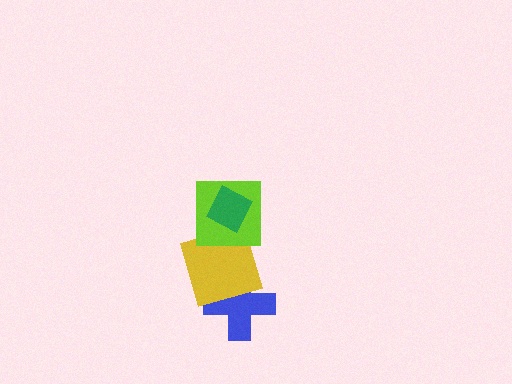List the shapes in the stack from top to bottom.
From top to bottom: the green diamond, the lime square, the yellow square, the blue cross.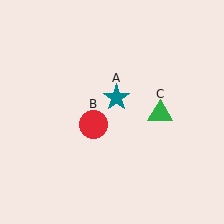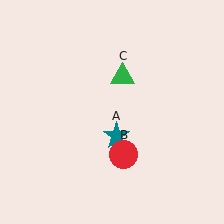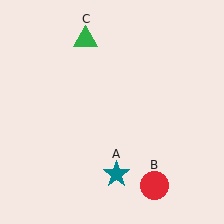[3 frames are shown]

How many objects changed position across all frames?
3 objects changed position: teal star (object A), red circle (object B), green triangle (object C).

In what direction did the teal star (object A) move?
The teal star (object A) moved down.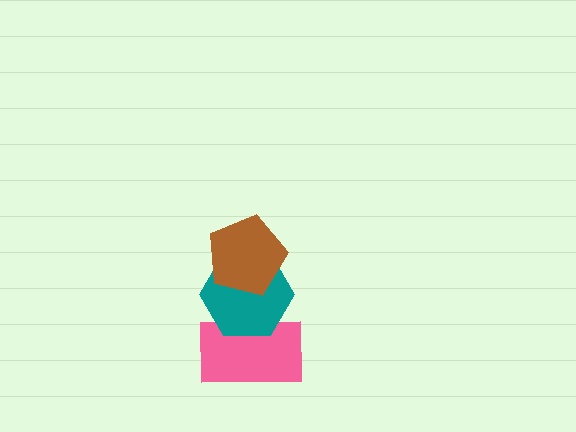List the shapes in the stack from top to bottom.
From top to bottom: the brown pentagon, the teal hexagon, the pink rectangle.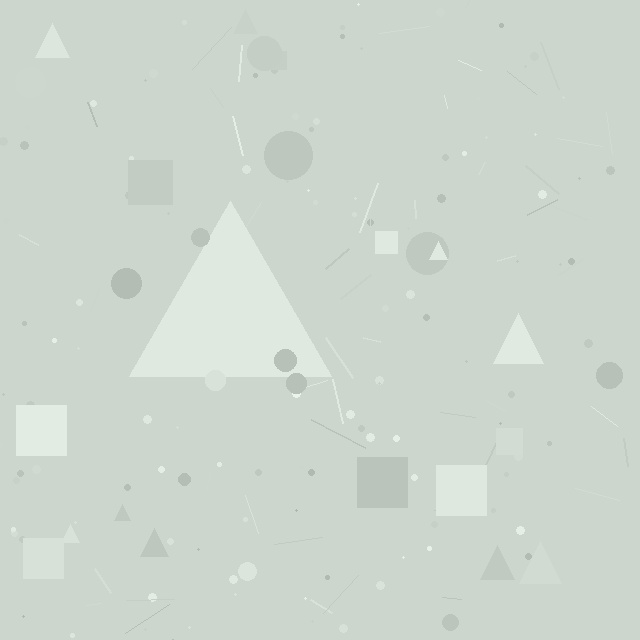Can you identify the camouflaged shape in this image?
The camouflaged shape is a triangle.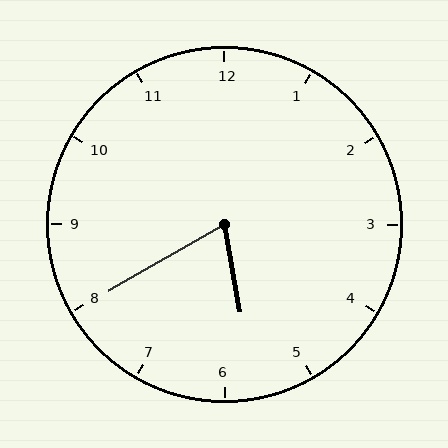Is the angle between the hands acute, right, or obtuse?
It is acute.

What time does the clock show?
5:40.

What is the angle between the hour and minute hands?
Approximately 70 degrees.